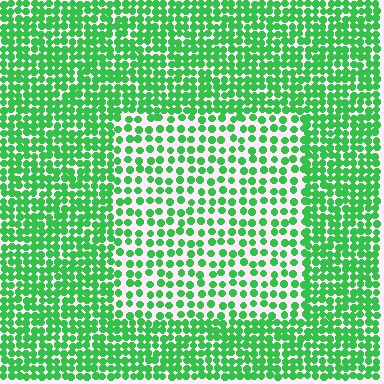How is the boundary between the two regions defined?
The boundary is defined by a change in element density (approximately 1.8x ratio). All elements are the same color, size, and shape.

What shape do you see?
I see a rectangle.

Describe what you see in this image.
The image contains small green elements arranged at two different densities. A rectangle-shaped region is visible where the elements are less densely packed than the surrounding area.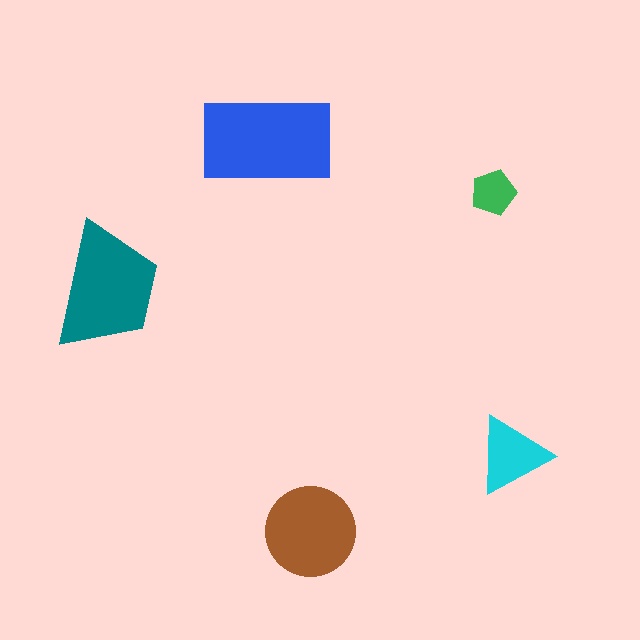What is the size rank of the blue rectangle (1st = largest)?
1st.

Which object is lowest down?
The brown circle is bottommost.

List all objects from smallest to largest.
The green pentagon, the cyan triangle, the brown circle, the teal trapezoid, the blue rectangle.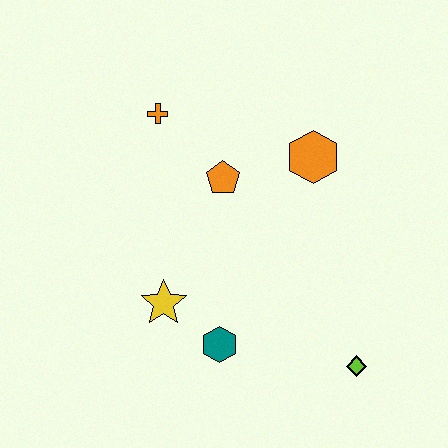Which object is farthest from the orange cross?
The lime diamond is farthest from the orange cross.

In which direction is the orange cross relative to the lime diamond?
The orange cross is above the lime diamond.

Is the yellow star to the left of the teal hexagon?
Yes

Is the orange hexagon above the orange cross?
No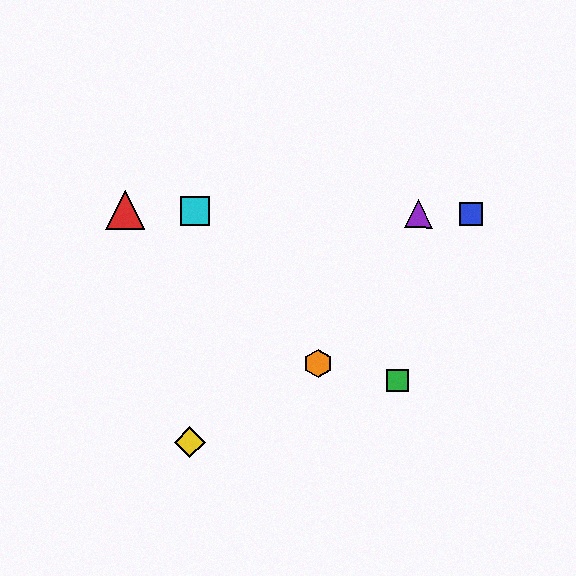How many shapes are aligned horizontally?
4 shapes (the red triangle, the blue square, the purple triangle, the cyan square) are aligned horizontally.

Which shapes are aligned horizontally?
The red triangle, the blue square, the purple triangle, the cyan square are aligned horizontally.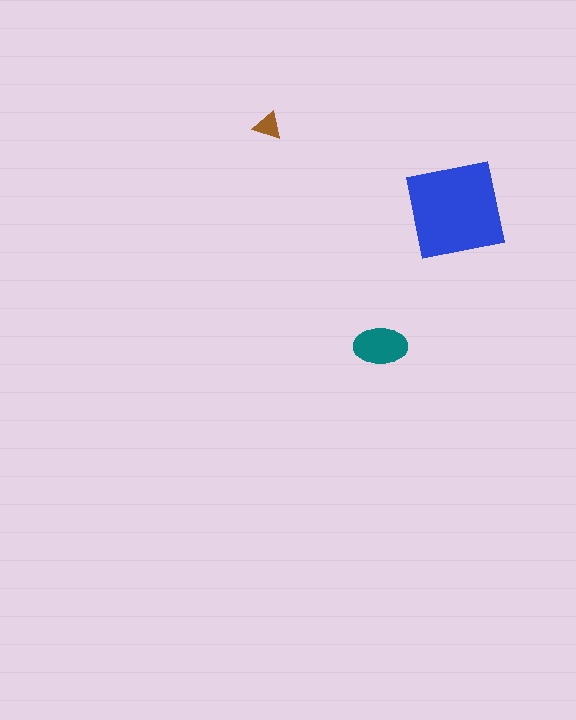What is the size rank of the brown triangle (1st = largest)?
3rd.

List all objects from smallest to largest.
The brown triangle, the teal ellipse, the blue square.